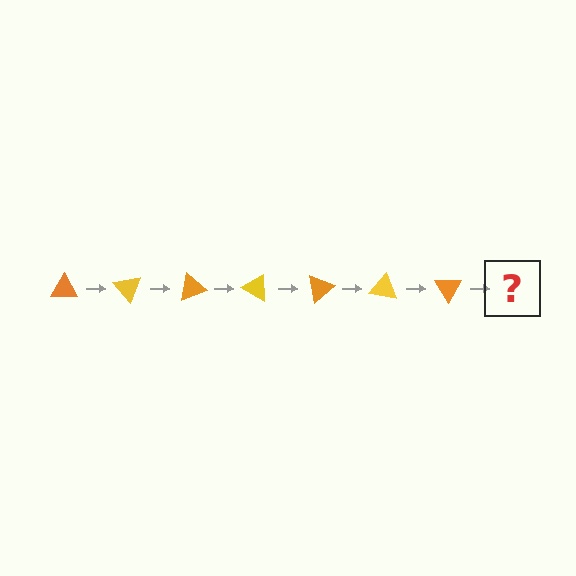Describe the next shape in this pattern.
It should be a yellow triangle, rotated 350 degrees from the start.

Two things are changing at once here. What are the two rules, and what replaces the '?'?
The two rules are that it rotates 50 degrees each step and the color cycles through orange and yellow. The '?' should be a yellow triangle, rotated 350 degrees from the start.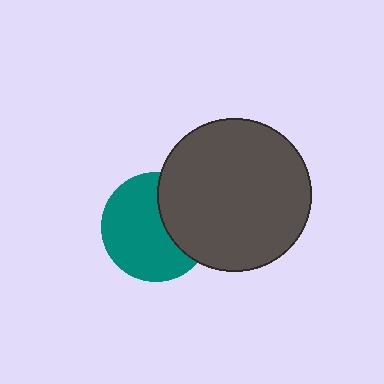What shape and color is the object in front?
The object in front is a dark gray circle.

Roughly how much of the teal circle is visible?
Most of it is visible (roughly 66%).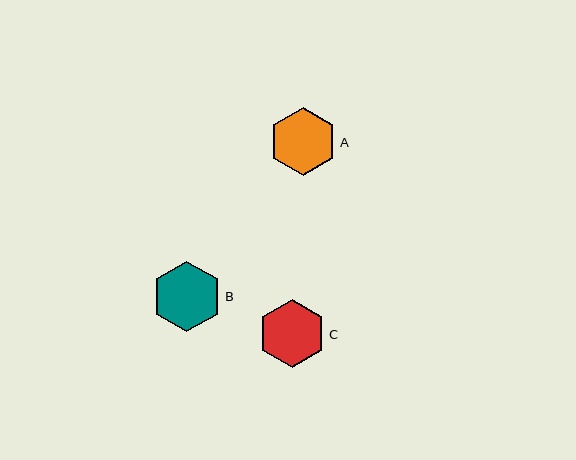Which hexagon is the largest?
Hexagon B is the largest with a size of approximately 70 pixels.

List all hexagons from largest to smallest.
From largest to smallest: B, A, C.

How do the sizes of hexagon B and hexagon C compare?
Hexagon B and hexagon C are approximately the same size.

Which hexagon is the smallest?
Hexagon C is the smallest with a size of approximately 68 pixels.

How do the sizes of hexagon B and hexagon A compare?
Hexagon B and hexagon A are approximately the same size.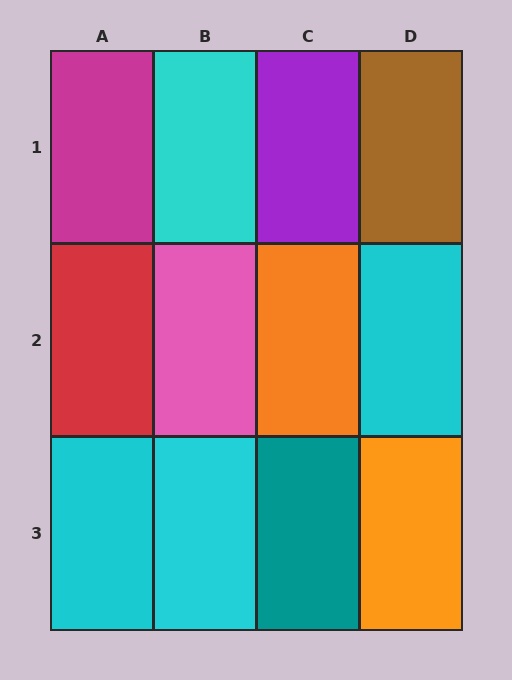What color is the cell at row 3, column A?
Cyan.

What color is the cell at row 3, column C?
Teal.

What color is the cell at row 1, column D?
Brown.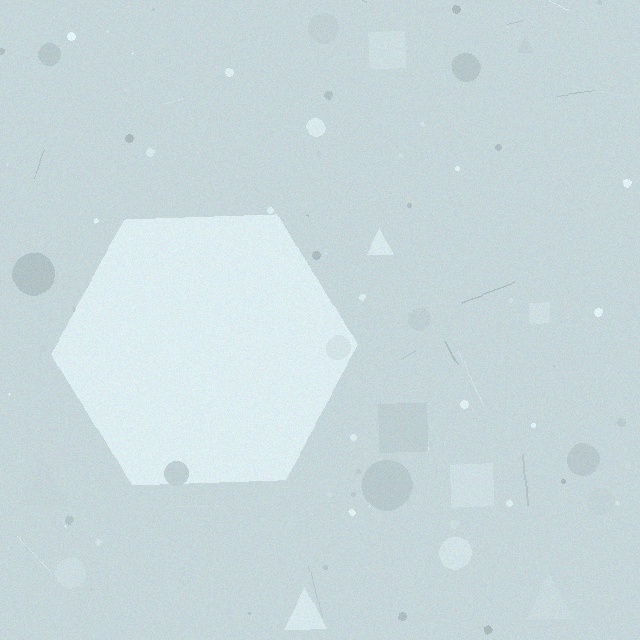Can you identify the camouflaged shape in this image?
The camouflaged shape is a hexagon.